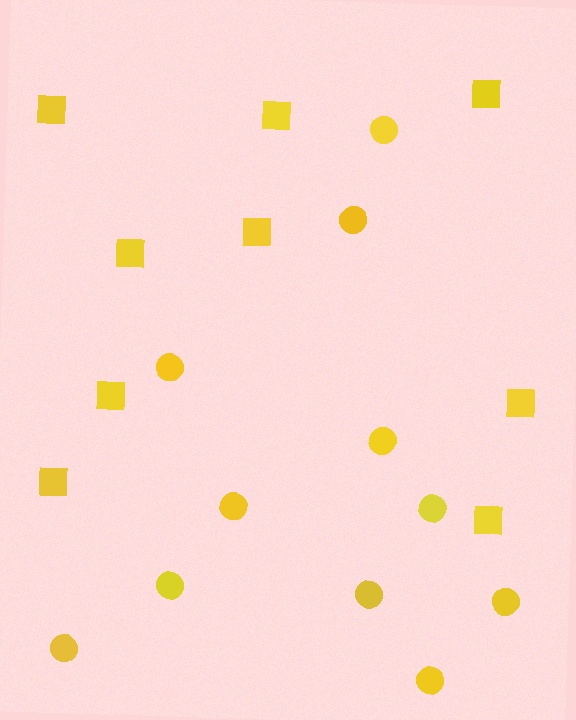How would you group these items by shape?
There are 2 groups: one group of squares (9) and one group of circles (11).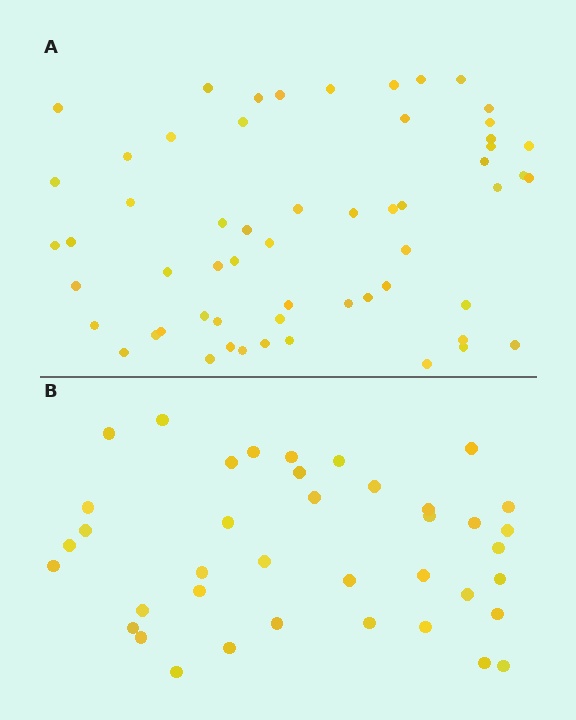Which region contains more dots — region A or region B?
Region A (the top region) has more dots.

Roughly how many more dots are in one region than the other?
Region A has approximately 20 more dots than region B.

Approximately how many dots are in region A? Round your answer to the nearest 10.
About 60 dots. (The exact count is 58, which rounds to 60.)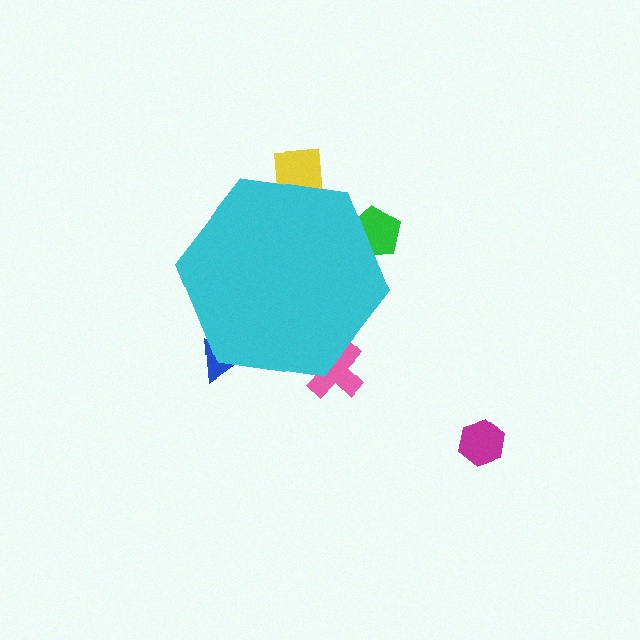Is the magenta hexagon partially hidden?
No, the magenta hexagon is fully visible.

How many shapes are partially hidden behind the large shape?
4 shapes are partially hidden.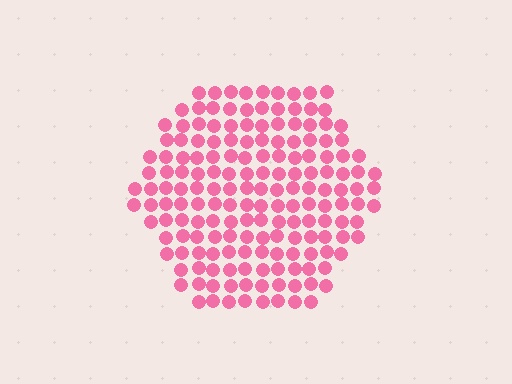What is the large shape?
The large shape is a hexagon.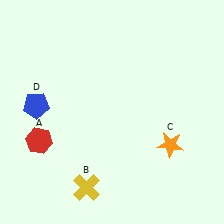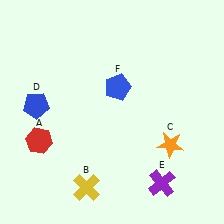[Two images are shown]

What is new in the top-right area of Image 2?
A blue pentagon (F) was added in the top-right area of Image 2.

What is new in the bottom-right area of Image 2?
A purple cross (E) was added in the bottom-right area of Image 2.